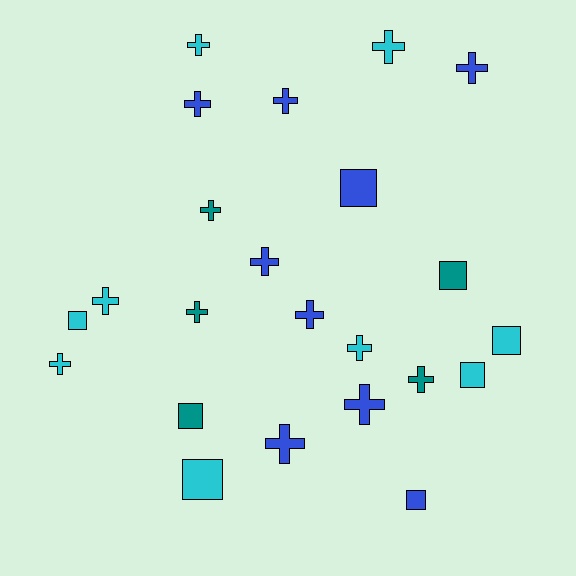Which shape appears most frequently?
Cross, with 15 objects.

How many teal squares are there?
There are 2 teal squares.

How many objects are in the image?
There are 23 objects.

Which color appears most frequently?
Cyan, with 9 objects.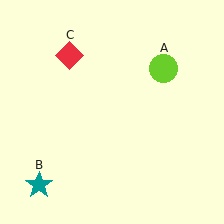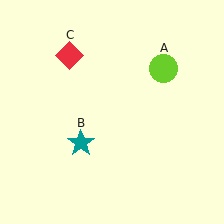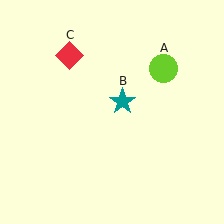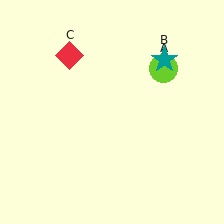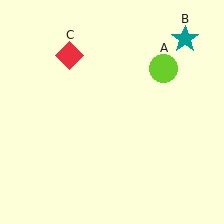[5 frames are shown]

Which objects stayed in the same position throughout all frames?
Lime circle (object A) and red diamond (object C) remained stationary.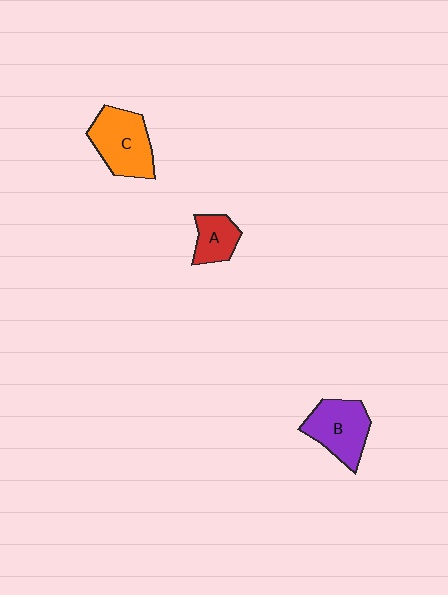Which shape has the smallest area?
Shape A (red).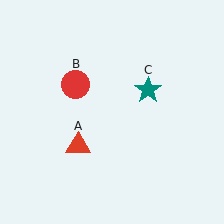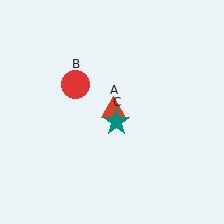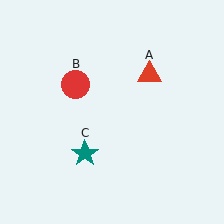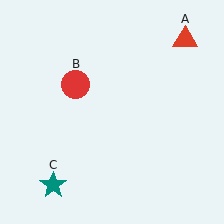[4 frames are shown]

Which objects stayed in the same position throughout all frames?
Red circle (object B) remained stationary.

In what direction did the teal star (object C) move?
The teal star (object C) moved down and to the left.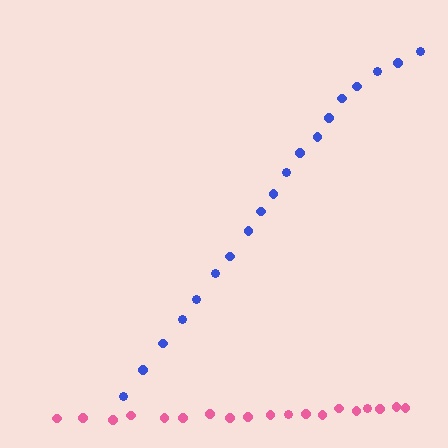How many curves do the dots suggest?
There are 2 distinct paths.